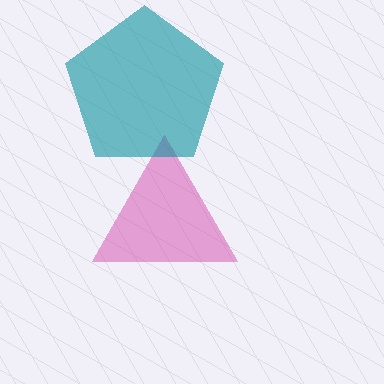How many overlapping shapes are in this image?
There are 2 overlapping shapes in the image.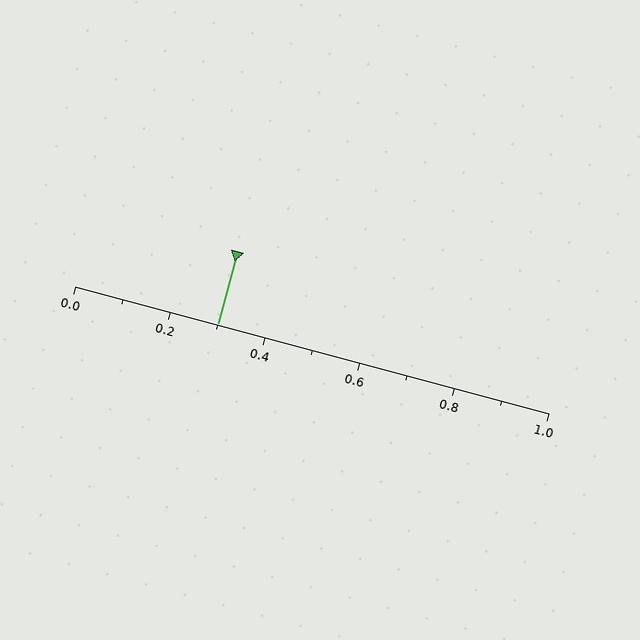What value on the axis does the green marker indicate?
The marker indicates approximately 0.3.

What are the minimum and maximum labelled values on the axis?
The axis runs from 0.0 to 1.0.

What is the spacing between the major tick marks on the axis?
The major ticks are spaced 0.2 apart.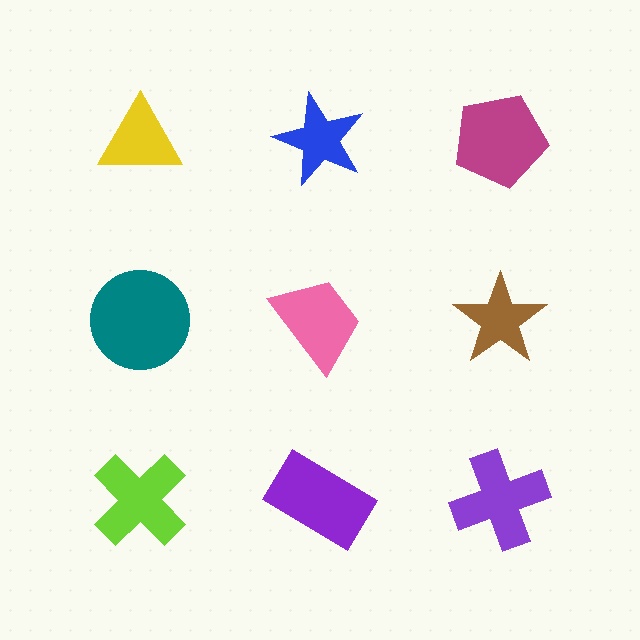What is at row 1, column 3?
A magenta pentagon.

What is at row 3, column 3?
A purple cross.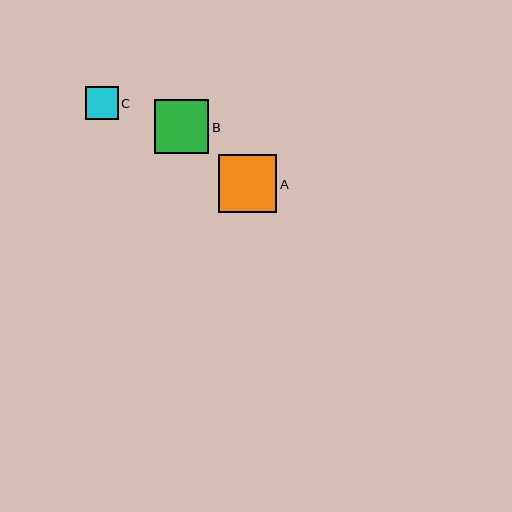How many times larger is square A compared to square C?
Square A is approximately 1.8 times the size of square C.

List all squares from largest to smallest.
From largest to smallest: A, B, C.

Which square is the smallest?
Square C is the smallest with a size of approximately 32 pixels.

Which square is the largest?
Square A is the largest with a size of approximately 58 pixels.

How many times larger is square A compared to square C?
Square A is approximately 1.8 times the size of square C.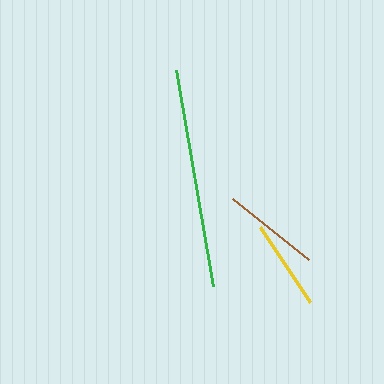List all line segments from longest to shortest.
From longest to shortest: green, brown, yellow.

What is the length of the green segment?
The green segment is approximately 220 pixels long.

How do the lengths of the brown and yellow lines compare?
The brown and yellow lines are approximately the same length.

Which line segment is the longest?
The green line is the longest at approximately 220 pixels.